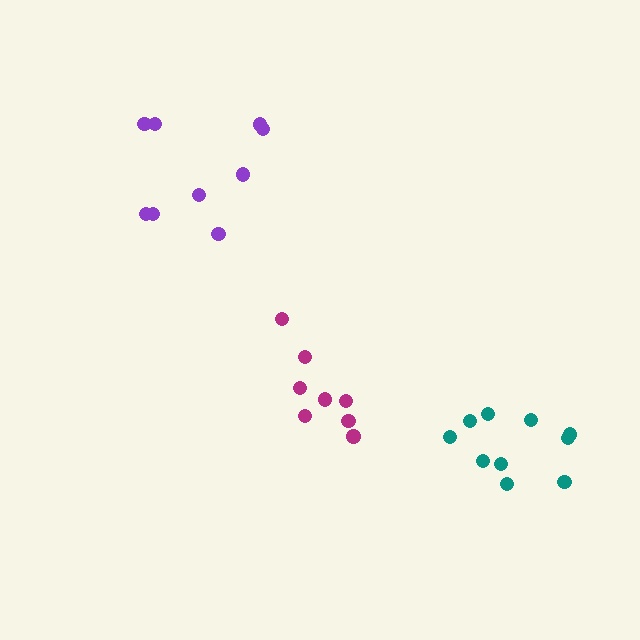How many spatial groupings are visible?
There are 3 spatial groupings.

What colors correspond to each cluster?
The clusters are colored: teal, magenta, purple.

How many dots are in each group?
Group 1: 10 dots, Group 2: 8 dots, Group 3: 9 dots (27 total).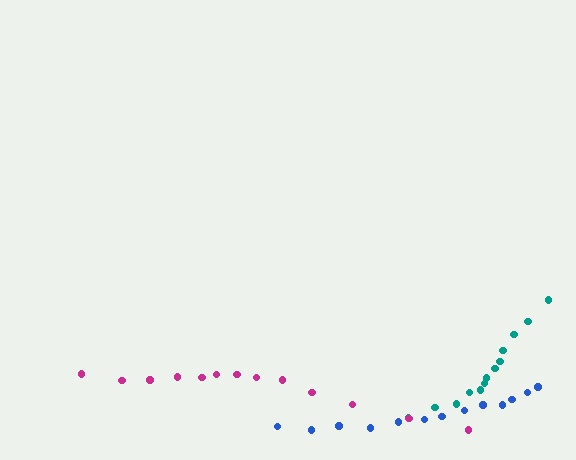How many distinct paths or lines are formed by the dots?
There are 3 distinct paths.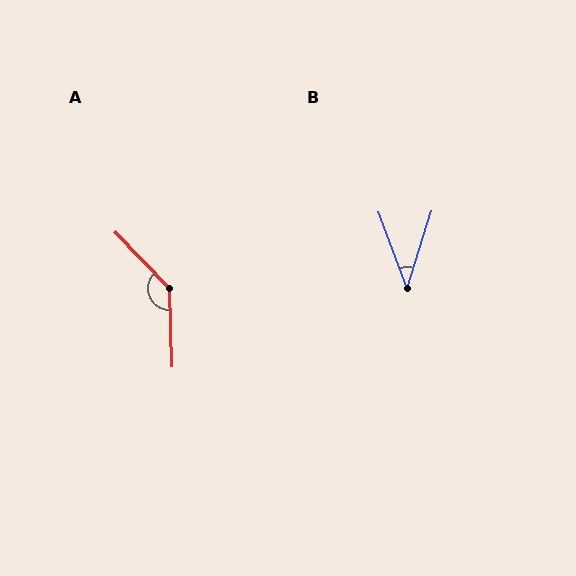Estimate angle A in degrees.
Approximately 137 degrees.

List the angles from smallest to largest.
B (38°), A (137°).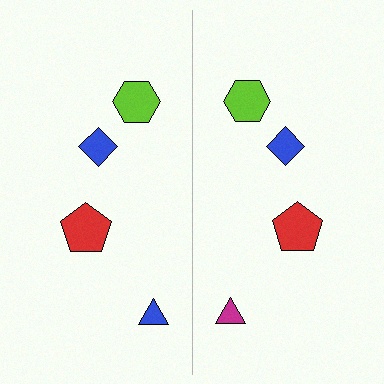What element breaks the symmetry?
The magenta triangle on the right side breaks the symmetry — its mirror counterpart is blue.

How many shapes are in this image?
There are 8 shapes in this image.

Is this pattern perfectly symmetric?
No, the pattern is not perfectly symmetric. The magenta triangle on the right side breaks the symmetry — its mirror counterpart is blue.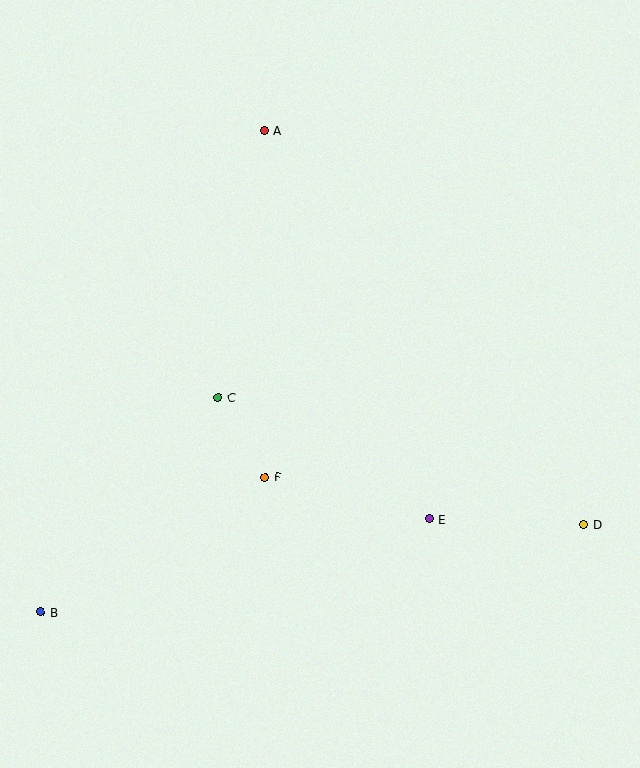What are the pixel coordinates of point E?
Point E is at (429, 519).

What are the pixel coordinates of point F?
Point F is at (265, 477).